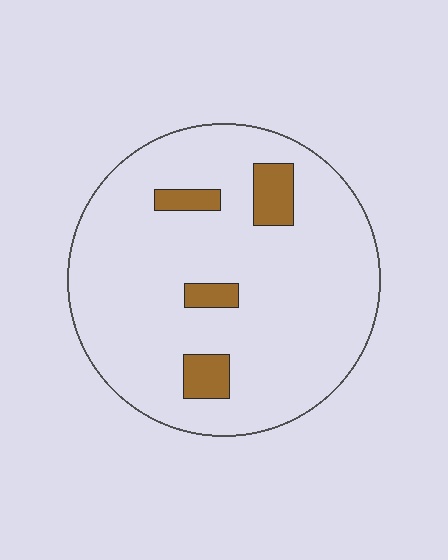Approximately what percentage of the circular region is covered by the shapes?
Approximately 10%.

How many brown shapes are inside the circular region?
4.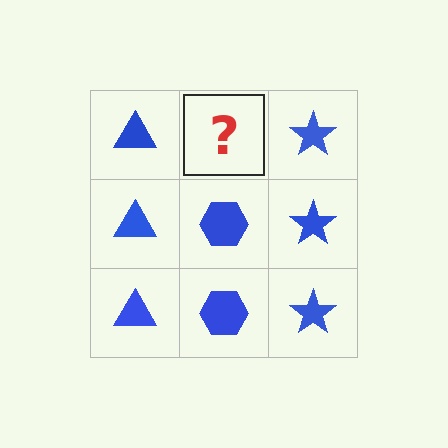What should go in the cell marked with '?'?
The missing cell should contain a blue hexagon.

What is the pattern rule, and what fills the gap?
The rule is that each column has a consistent shape. The gap should be filled with a blue hexagon.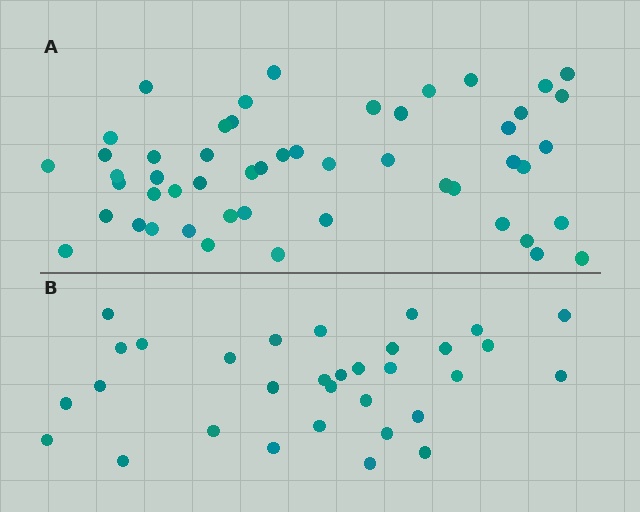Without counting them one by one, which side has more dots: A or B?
Region A (the top region) has more dots.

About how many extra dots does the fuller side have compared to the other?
Region A has approximately 20 more dots than region B.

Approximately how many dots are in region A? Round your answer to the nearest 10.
About 50 dots. (The exact count is 51, which rounds to 50.)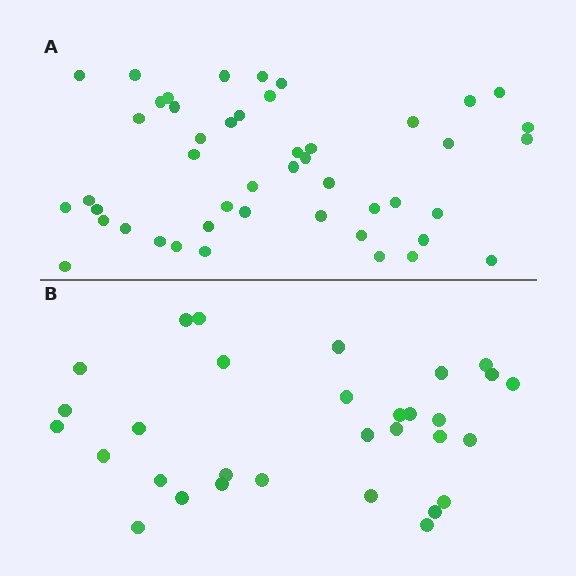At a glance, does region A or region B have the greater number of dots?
Region A (the top region) has more dots.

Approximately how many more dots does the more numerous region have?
Region A has approximately 15 more dots than region B.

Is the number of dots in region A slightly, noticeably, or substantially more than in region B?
Region A has substantially more. The ratio is roughly 1.5 to 1.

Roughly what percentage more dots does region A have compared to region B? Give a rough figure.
About 50% more.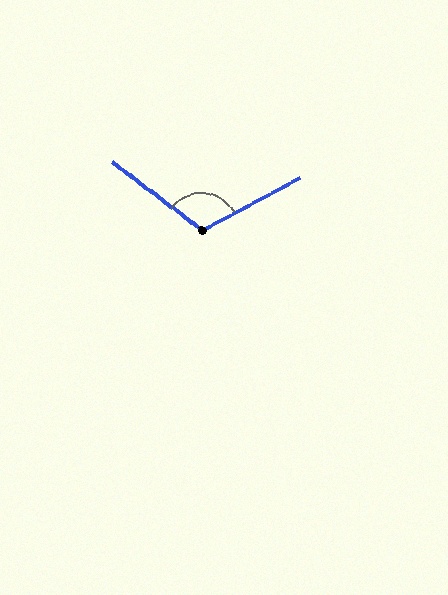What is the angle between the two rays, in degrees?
Approximately 115 degrees.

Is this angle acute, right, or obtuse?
It is obtuse.